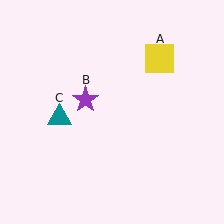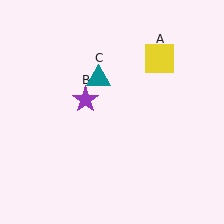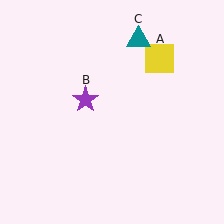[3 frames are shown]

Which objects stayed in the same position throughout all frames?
Yellow square (object A) and purple star (object B) remained stationary.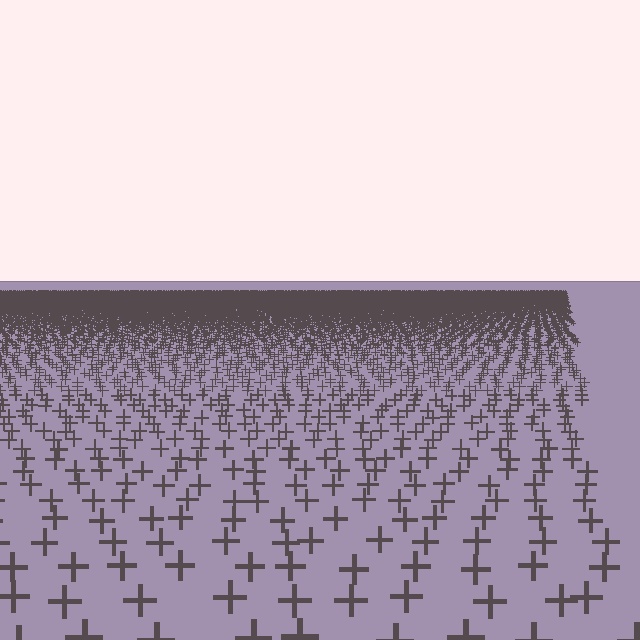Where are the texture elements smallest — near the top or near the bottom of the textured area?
Near the top.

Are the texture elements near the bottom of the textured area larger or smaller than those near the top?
Larger. Near the bottom, elements are closer to the viewer and appear at a bigger on-screen size.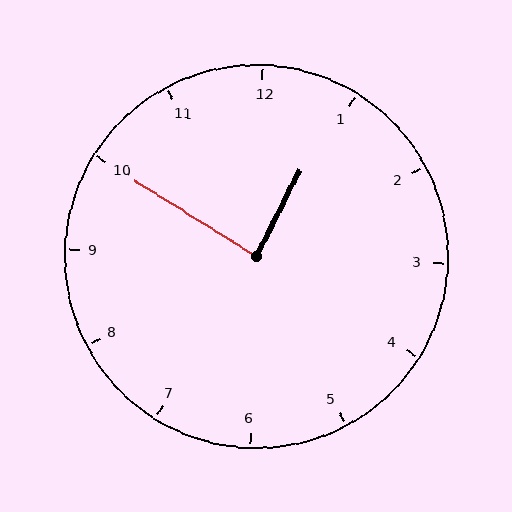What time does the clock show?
12:50.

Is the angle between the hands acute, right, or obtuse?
It is right.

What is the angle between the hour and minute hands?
Approximately 85 degrees.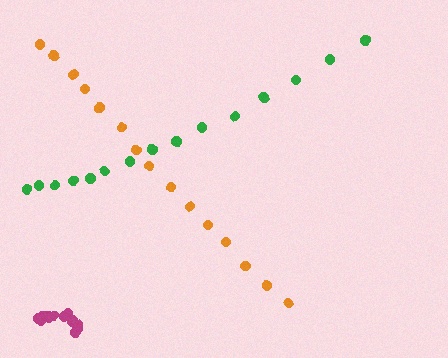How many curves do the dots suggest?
There are 3 distinct paths.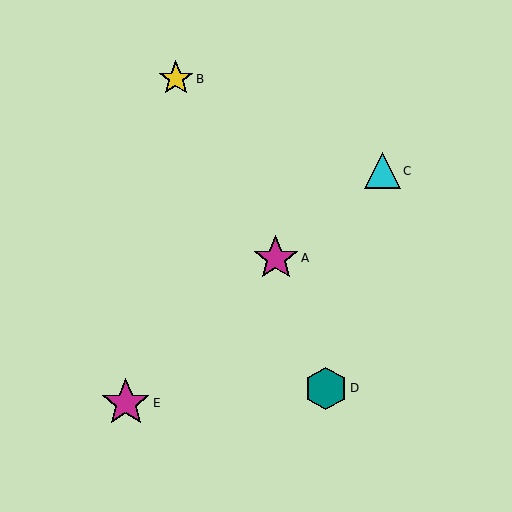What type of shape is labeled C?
Shape C is a cyan triangle.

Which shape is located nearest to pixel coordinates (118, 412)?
The magenta star (labeled E) at (126, 403) is nearest to that location.